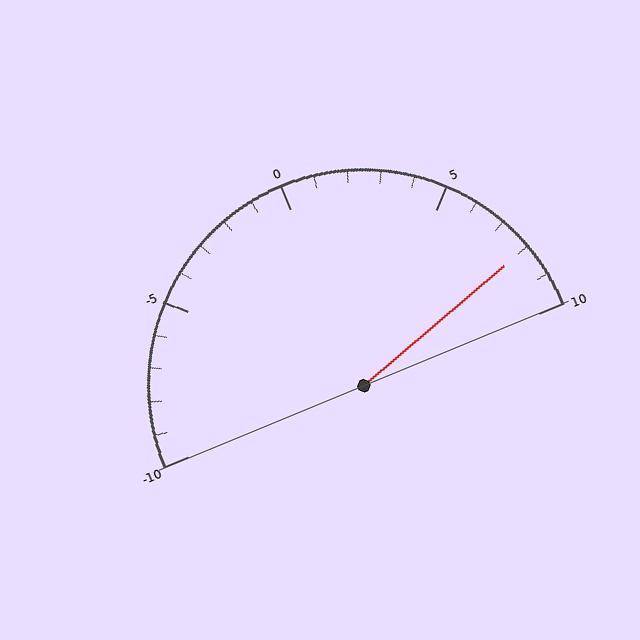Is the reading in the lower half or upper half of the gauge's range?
The reading is in the upper half of the range (-10 to 10).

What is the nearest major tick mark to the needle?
The nearest major tick mark is 10.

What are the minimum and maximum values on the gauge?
The gauge ranges from -10 to 10.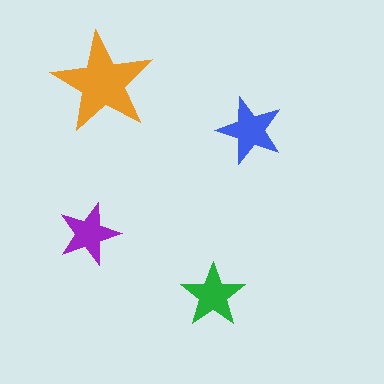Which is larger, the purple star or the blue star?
The blue one.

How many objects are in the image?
There are 4 objects in the image.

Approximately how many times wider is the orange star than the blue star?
About 1.5 times wider.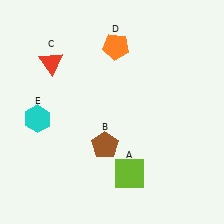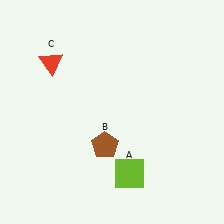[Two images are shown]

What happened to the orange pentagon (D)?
The orange pentagon (D) was removed in Image 2. It was in the top-right area of Image 1.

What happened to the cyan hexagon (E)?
The cyan hexagon (E) was removed in Image 2. It was in the bottom-left area of Image 1.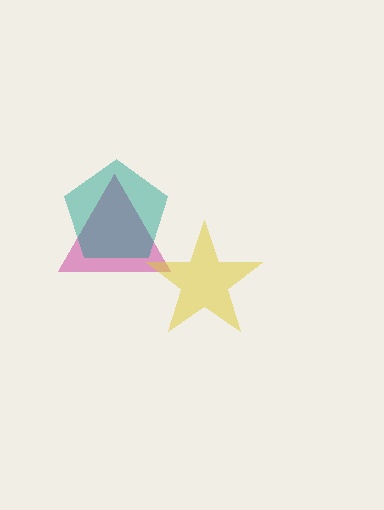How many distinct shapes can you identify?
There are 3 distinct shapes: a magenta triangle, a teal pentagon, a yellow star.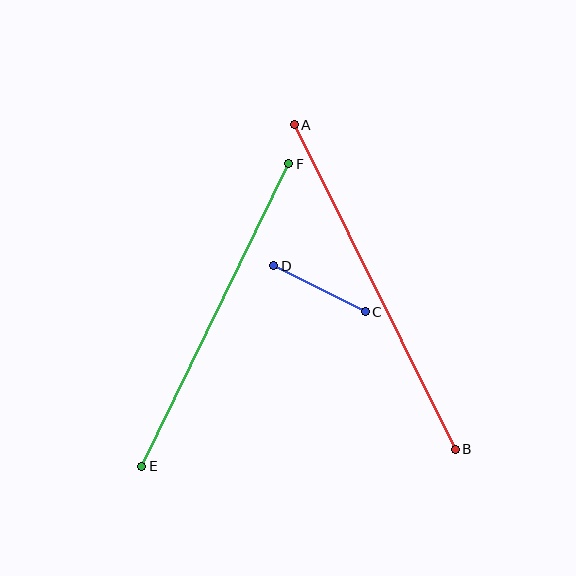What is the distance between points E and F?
The distance is approximately 336 pixels.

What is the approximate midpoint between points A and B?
The midpoint is at approximately (375, 287) pixels.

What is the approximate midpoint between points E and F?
The midpoint is at approximately (215, 315) pixels.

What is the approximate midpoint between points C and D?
The midpoint is at approximately (319, 289) pixels.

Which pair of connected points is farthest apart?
Points A and B are farthest apart.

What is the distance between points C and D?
The distance is approximately 103 pixels.